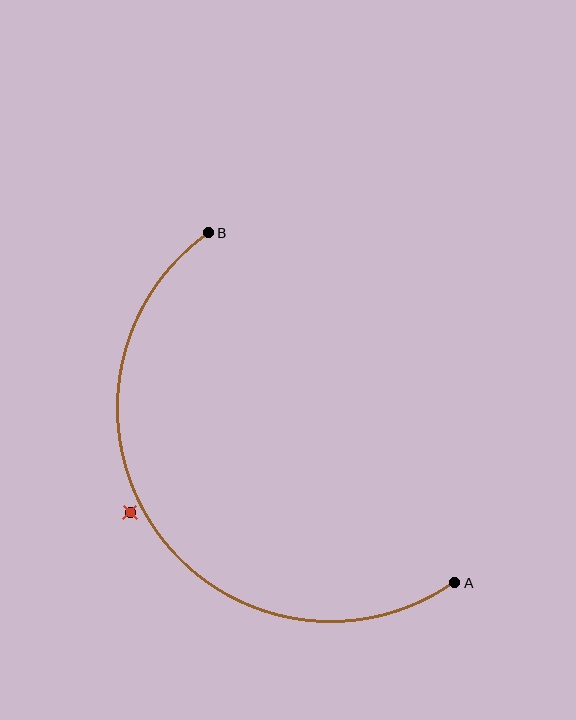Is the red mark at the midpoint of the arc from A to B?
No — the red mark does not lie on the arc at all. It sits slightly outside the curve.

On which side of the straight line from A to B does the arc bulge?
The arc bulges below and to the left of the straight line connecting A and B.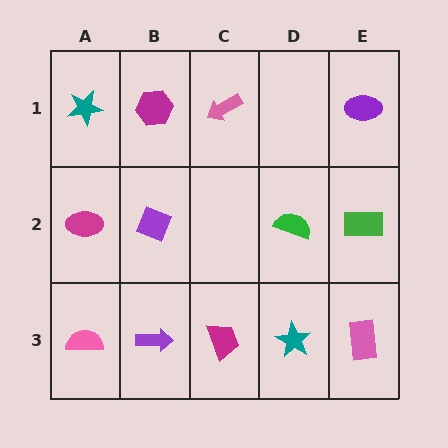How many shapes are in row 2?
4 shapes.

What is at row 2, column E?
A green rectangle.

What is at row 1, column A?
A teal star.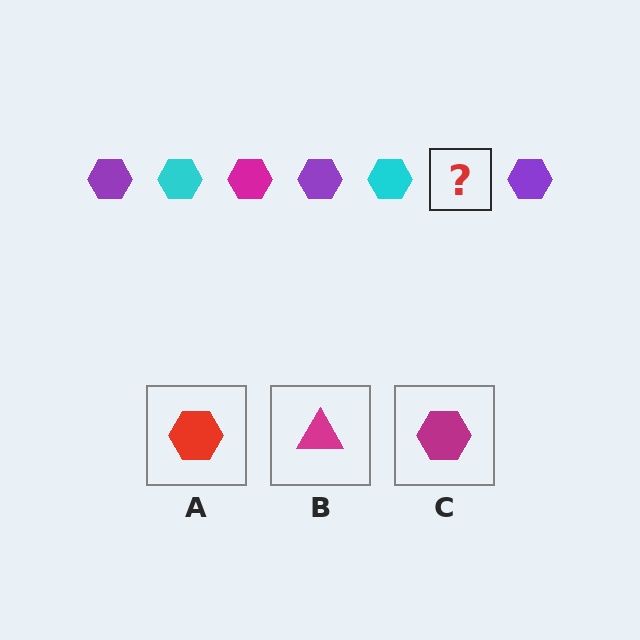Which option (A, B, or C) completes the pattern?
C.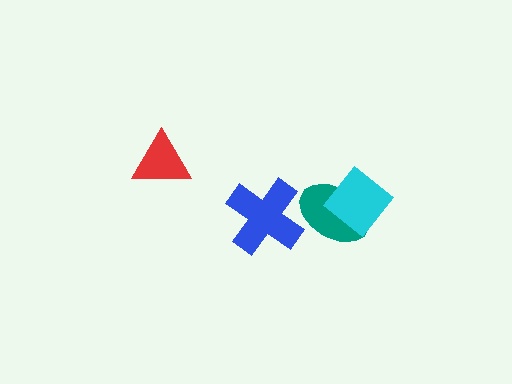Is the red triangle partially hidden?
No, no other shape covers it.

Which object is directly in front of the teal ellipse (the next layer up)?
The blue cross is directly in front of the teal ellipse.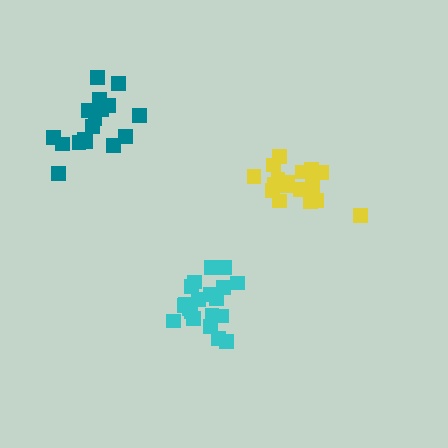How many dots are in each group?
Group 1: 18 dots, Group 2: 18 dots, Group 3: 20 dots (56 total).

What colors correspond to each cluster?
The clusters are colored: yellow, teal, cyan.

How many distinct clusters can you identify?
There are 3 distinct clusters.